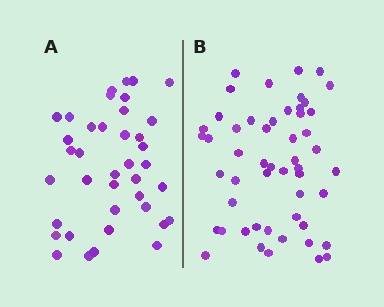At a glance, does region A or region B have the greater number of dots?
Region B (the right region) has more dots.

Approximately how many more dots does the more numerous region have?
Region B has approximately 15 more dots than region A.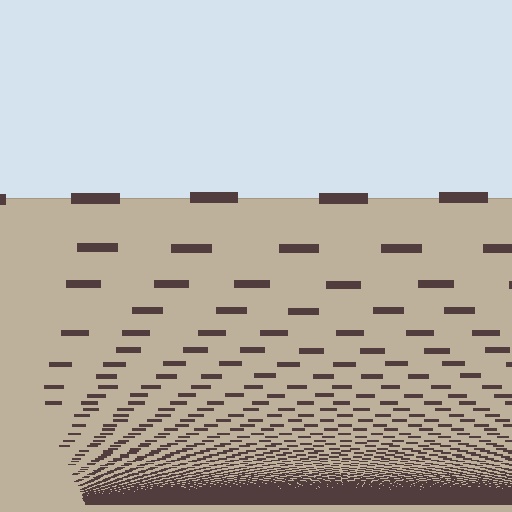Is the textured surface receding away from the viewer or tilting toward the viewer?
The surface appears to tilt toward the viewer. Texture elements get larger and sparser toward the top.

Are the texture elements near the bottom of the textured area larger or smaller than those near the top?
Smaller. The gradient is inverted — elements near the bottom are smaller and denser.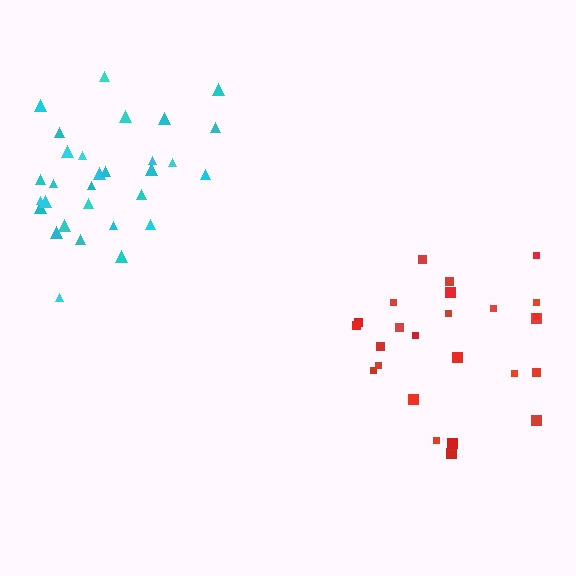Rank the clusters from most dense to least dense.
cyan, red.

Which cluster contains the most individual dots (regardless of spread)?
Cyan (30).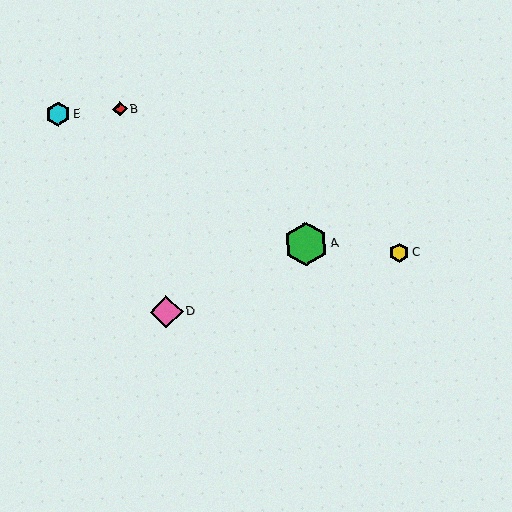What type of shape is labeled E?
Shape E is a cyan hexagon.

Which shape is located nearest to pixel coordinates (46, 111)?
The cyan hexagon (labeled E) at (58, 114) is nearest to that location.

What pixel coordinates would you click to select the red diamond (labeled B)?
Click at (120, 109) to select the red diamond B.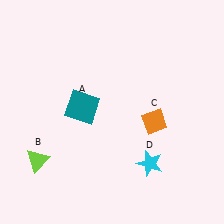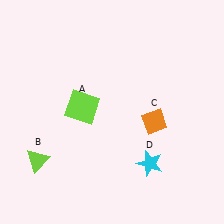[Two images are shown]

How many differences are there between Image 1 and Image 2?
There is 1 difference between the two images.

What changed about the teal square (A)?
In Image 1, A is teal. In Image 2, it changed to lime.